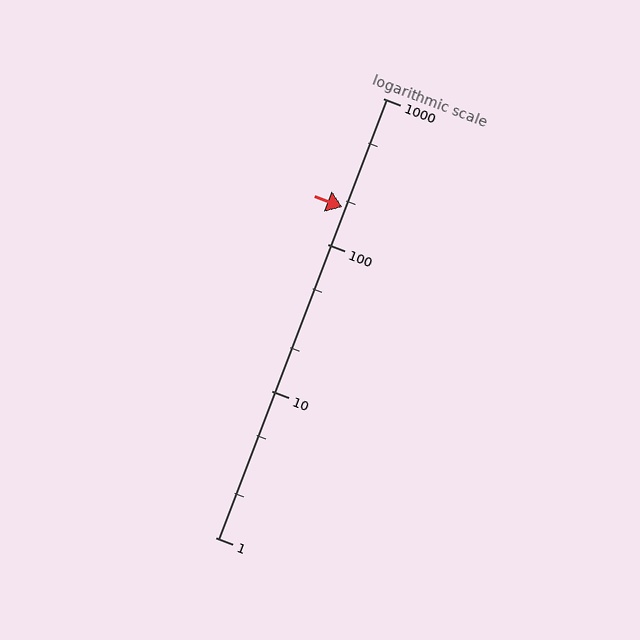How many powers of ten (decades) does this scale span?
The scale spans 3 decades, from 1 to 1000.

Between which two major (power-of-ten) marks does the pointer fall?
The pointer is between 100 and 1000.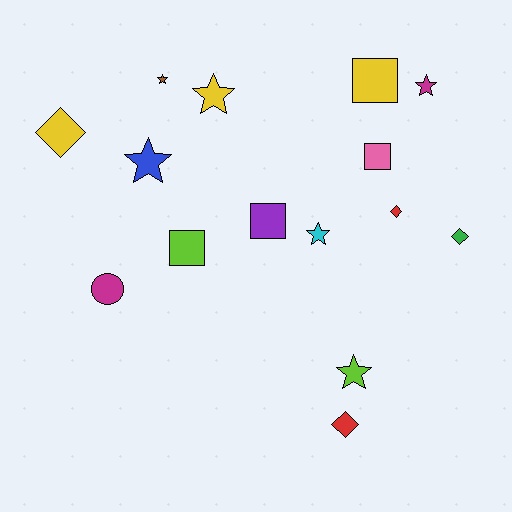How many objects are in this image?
There are 15 objects.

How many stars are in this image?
There are 6 stars.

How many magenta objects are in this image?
There are 2 magenta objects.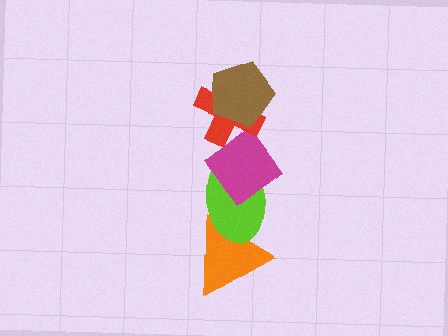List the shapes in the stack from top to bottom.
From top to bottom: the brown pentagon, the red cross, the magenta diamond, the lime ellipse, the orange triangle.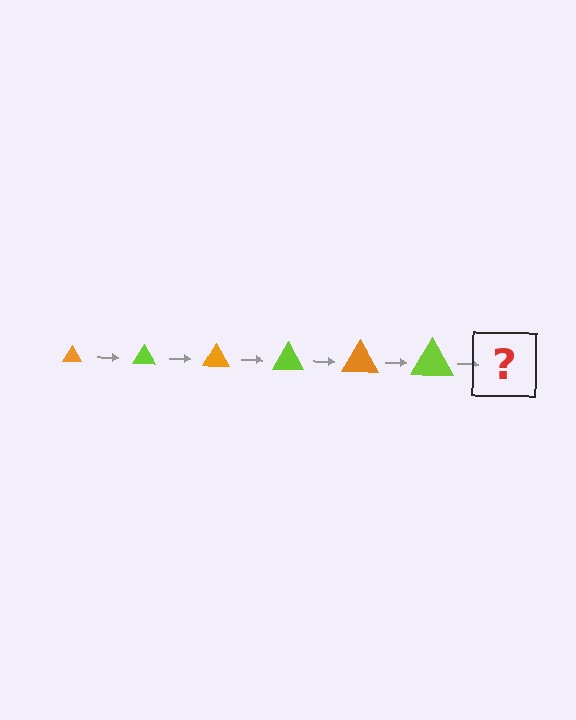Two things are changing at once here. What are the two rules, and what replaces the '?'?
The two rules are that the triangle grows larger each step and the color cycles through orange and lime. The '?' should be an orange triangle, larger than the previous one.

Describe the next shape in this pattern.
It should be an orange triangle, larger than the previous one.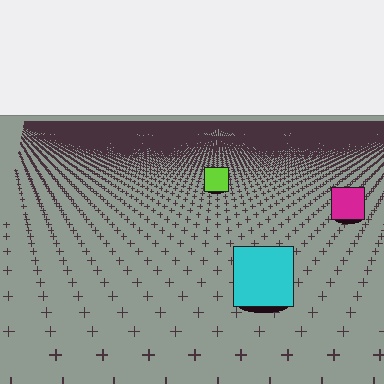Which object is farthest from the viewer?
The lime square is farthest from the viewer. It appears smaller and the ground texture around it is denser.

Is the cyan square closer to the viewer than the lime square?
Yes. The cyan square is closer — you can tell from the texture gradient: the ground texture is coarser near it.